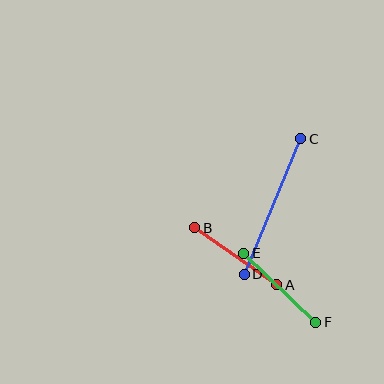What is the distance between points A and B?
The distance is approximately 100 pixels.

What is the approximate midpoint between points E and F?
The midpoint is at approximately (280, 288) pixels.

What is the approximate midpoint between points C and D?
The midpoint is at approximately (273, 206) pixels.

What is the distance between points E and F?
The distance is approximately 100 pixels.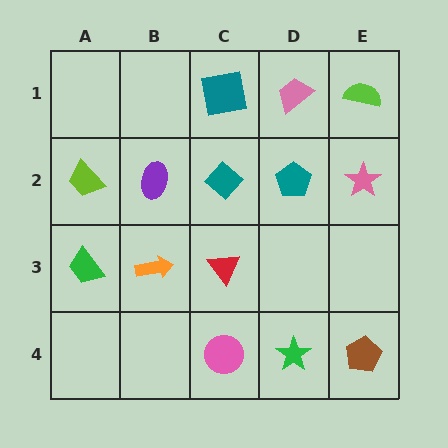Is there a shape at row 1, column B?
No, that cell is empty.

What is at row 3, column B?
An orange arrow.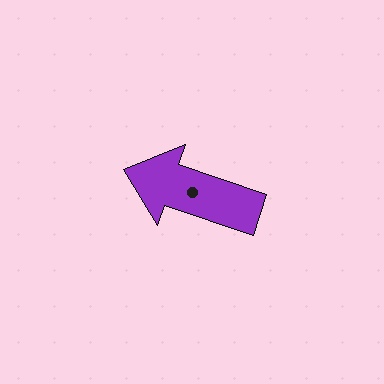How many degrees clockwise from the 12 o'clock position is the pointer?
Approximately 289 degrees.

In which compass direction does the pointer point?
West.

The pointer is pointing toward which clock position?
Roughly 10 o'clock.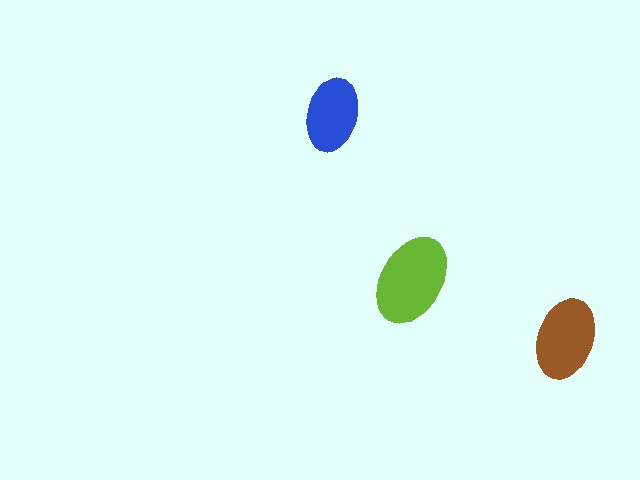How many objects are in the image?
There are 3 objects in the image.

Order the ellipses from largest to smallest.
the lime one, the brown one, the blue one.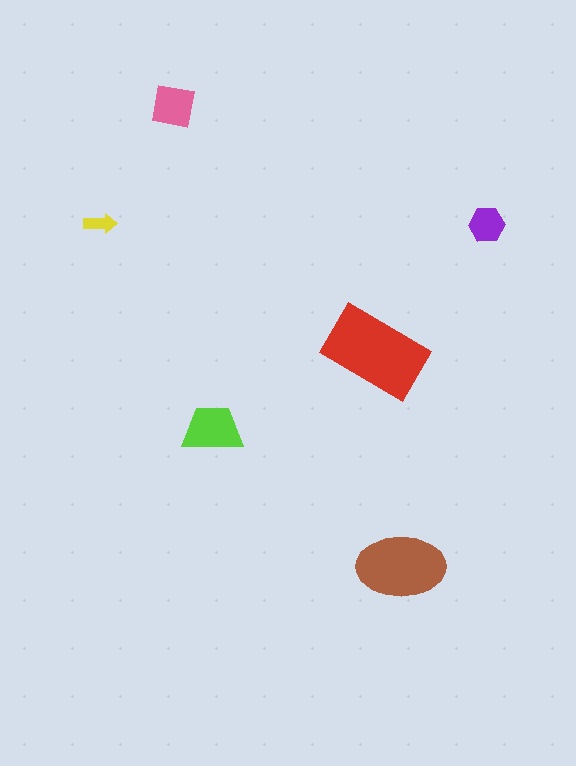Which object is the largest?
The red rectangle.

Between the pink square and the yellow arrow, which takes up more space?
The pink square.